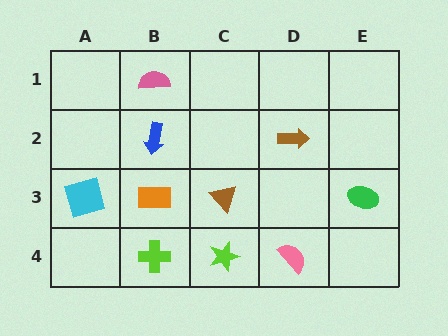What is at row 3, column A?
A cyan square.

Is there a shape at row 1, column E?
No, that cell is empty.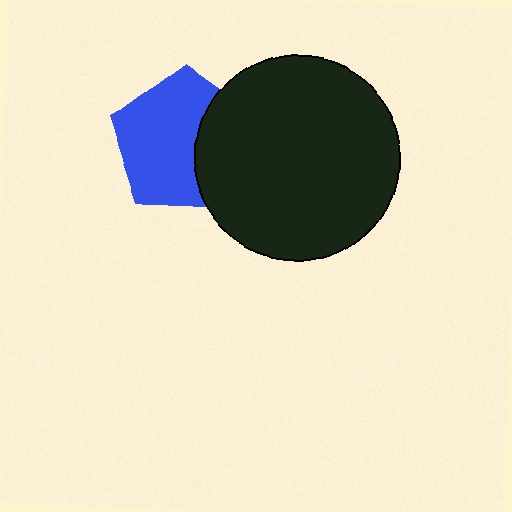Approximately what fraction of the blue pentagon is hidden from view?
Roughly 34% of the blue pentagon is hidden behind the black circle.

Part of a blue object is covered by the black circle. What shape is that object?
It is a pentagon.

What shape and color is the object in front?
The object in front is a black circle.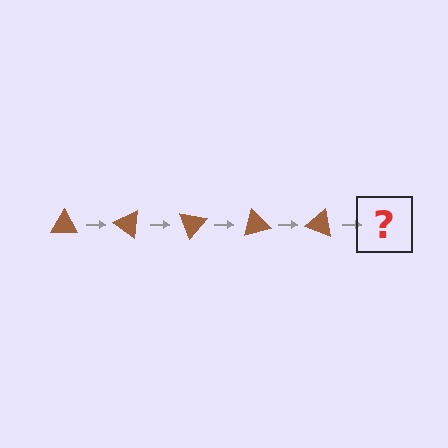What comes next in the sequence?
The next element should be a brown triangle rotated 175 degrees.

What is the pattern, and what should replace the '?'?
The pattern is that the triangle rotates 35 degrees each step. The '?' should be a brown triangle rotated 175 degrees.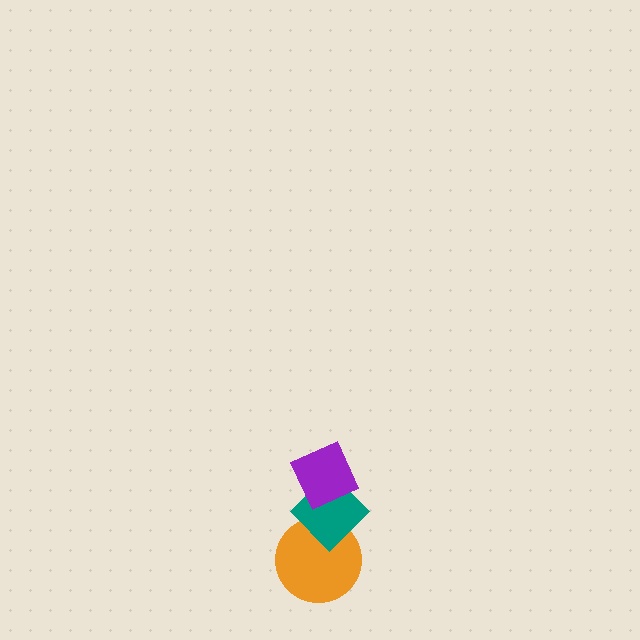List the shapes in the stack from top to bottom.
From top to bottom: the purple diamond, the teal diamond, the orange circle.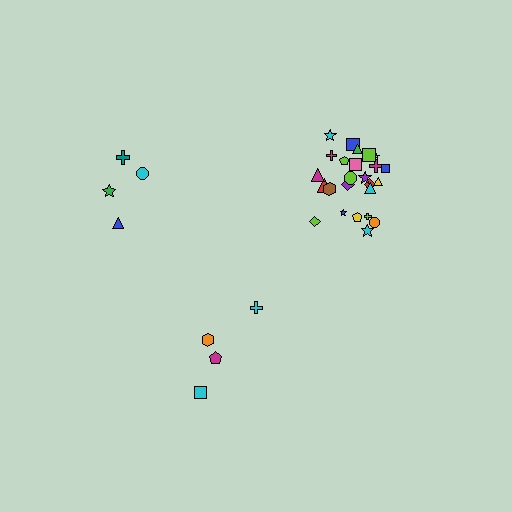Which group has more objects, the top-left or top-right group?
The top-right group.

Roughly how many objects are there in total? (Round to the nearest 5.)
Roughly 35 objects in total.